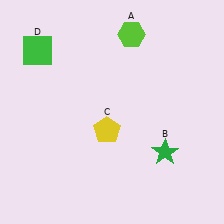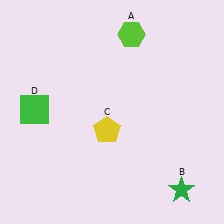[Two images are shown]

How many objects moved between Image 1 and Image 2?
2 objects moved between the two images.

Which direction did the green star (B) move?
The green star (B) moved down.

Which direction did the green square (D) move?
The green square (D) moved down.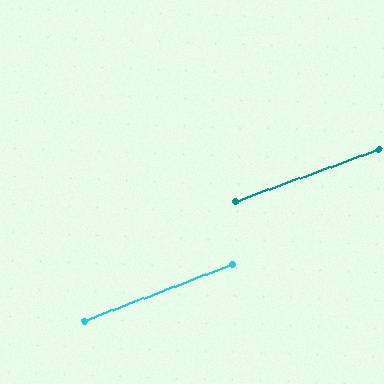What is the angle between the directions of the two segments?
Approximately 1 degree.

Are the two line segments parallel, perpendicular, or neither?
Parallel — their directions differ by only 0.8°.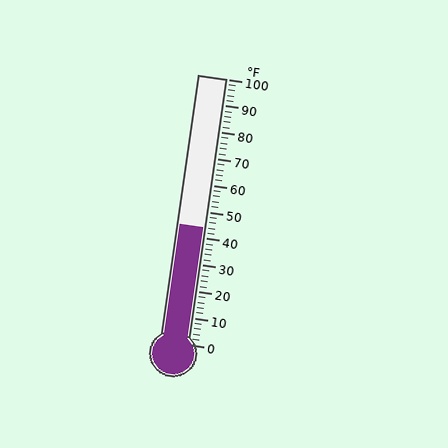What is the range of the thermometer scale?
The thermometer scale ranges from 0°F to 100°F.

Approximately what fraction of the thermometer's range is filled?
The thermometer is filled to approximately 45% of its range.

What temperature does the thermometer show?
The thermometer shows approximately 44°F.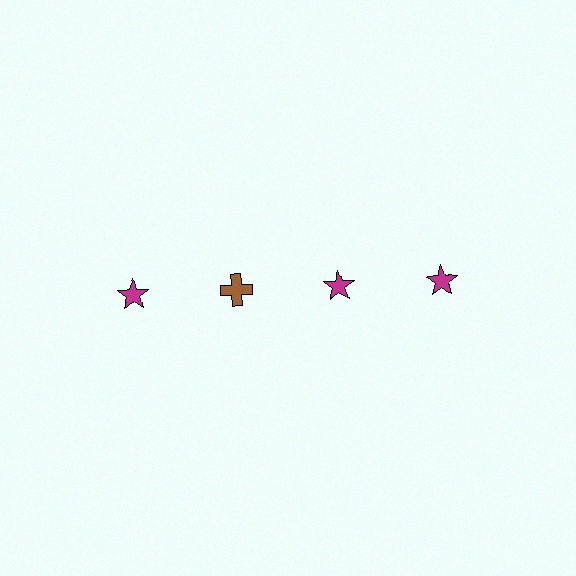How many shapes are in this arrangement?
There are 4 shapes arranged in a grid pattern.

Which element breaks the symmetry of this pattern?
The brown cross in the top row, second from left column breaks the symmetry. All other shapes are magenta stars.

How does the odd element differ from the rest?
It differs in both color (brown instead of magenta) and shape (cross instead of star).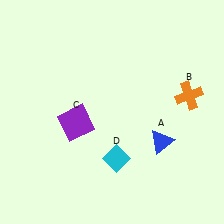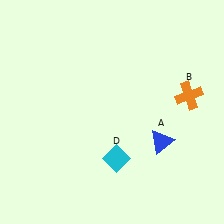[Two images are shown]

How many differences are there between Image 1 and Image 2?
There is 1 difference between the two images.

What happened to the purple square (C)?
The purple square (C) was removed in Image 2. It was in the bottom-left area of Image 1.